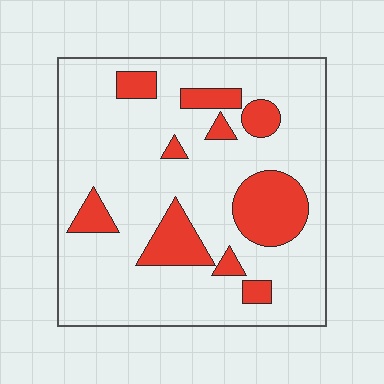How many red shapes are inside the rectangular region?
10.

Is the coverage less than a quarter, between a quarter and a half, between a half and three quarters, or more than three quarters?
Less than a quarter.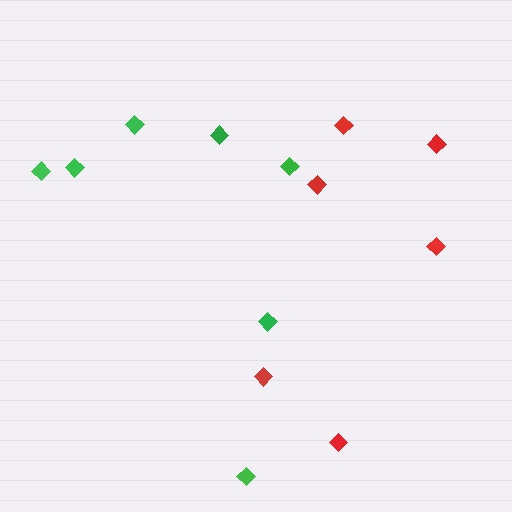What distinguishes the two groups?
There are 2 groups: one group of red diamonds (6) and one group of green diamonds (7).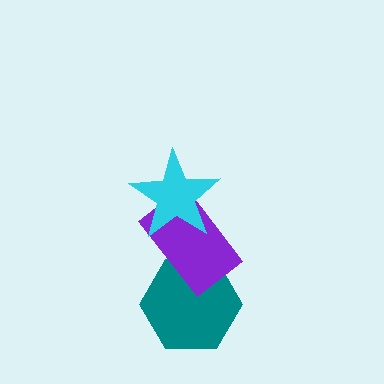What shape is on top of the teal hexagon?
The purple rectangle is on top of the teal hexagon.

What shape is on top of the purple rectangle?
The cyan star is on top of the purple rectangle.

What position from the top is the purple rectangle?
The purple rectangle is 2nd from the top.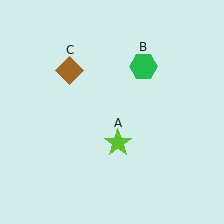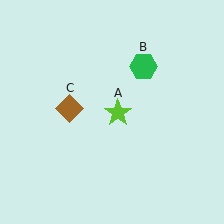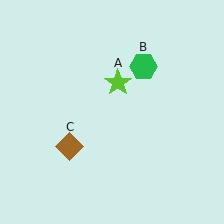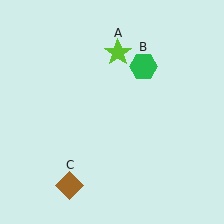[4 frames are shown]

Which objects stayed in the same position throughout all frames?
Green hexagon (object B) remained stationary.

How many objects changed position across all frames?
2 objects changed position: lime star (object A), brown diamond (object C).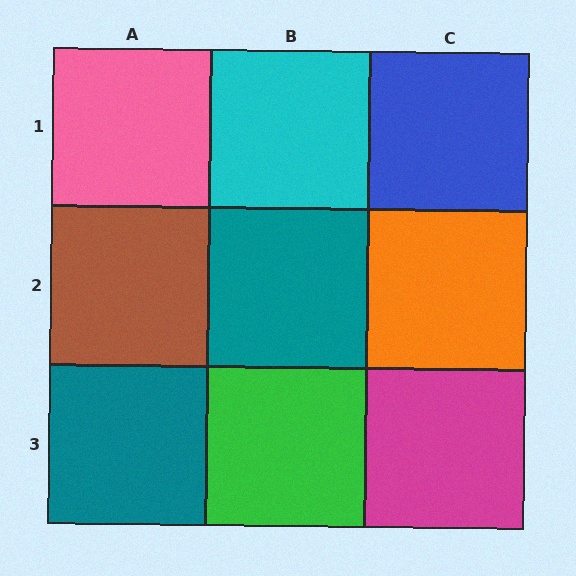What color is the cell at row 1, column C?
Blue.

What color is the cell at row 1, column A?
Pink.